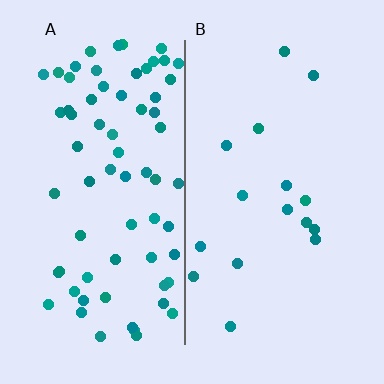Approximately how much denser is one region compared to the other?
Approximately 4.4× — region A over region B.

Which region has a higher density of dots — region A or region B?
A (the left).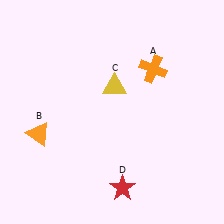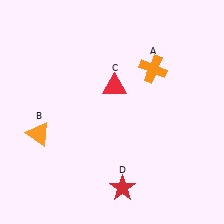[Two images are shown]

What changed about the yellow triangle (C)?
In Image 1, C is yellow. In Image 2, it changed to red.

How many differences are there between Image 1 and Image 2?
There is 1 difference between the two images.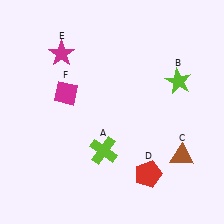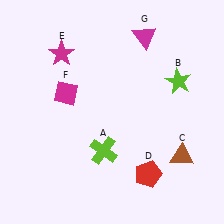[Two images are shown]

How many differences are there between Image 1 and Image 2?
There is 1 difference between the two images.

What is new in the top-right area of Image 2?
A magenta triangle (G) was added in the top-right area of Image 2.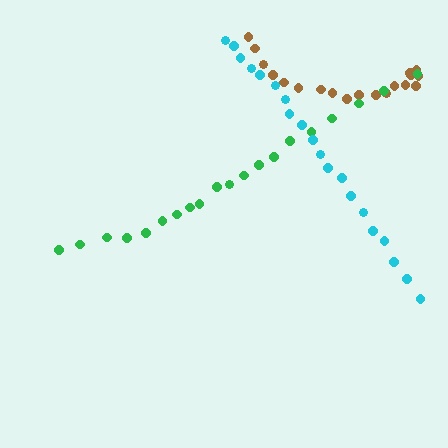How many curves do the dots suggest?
There are 3 distinct paths.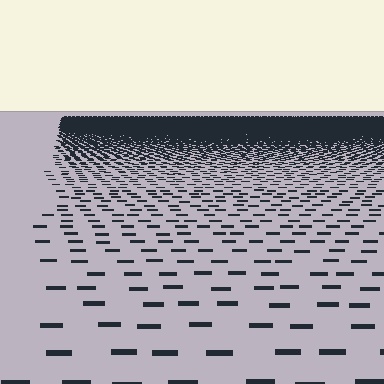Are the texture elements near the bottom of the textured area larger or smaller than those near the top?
Larger. Near the bottom, elements are closer to the viewer and appear at a bigger on-screen size.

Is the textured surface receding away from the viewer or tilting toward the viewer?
The surface is receding away from the viewer. Texture elements get smaller and denser toward the top.